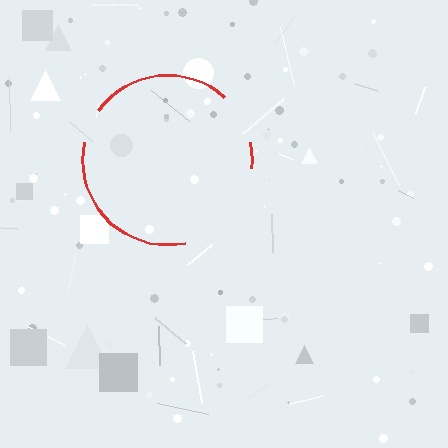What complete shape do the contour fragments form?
The contour fragments form a circle.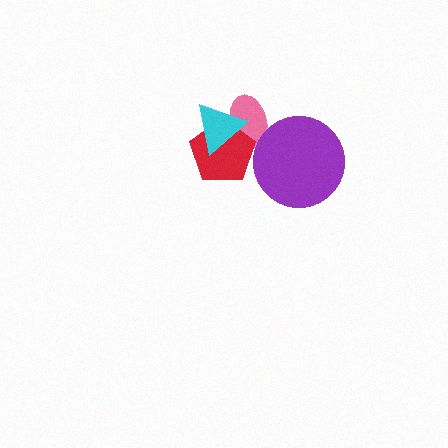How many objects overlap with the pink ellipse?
3 objects overlap with the pink ellipse.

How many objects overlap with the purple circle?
1 object overlaps with the purple circle.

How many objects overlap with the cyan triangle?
2 objects overlap with the cyan triangle.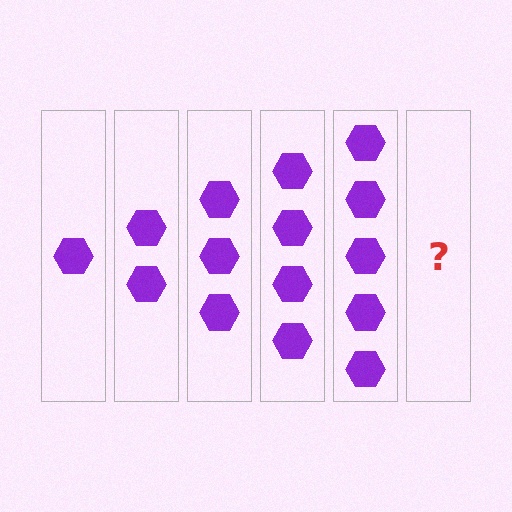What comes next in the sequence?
The next element should be 6 hexagons.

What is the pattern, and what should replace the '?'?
The pattern is that each step adds one more hexagon. The '?' should be 6 hexagons.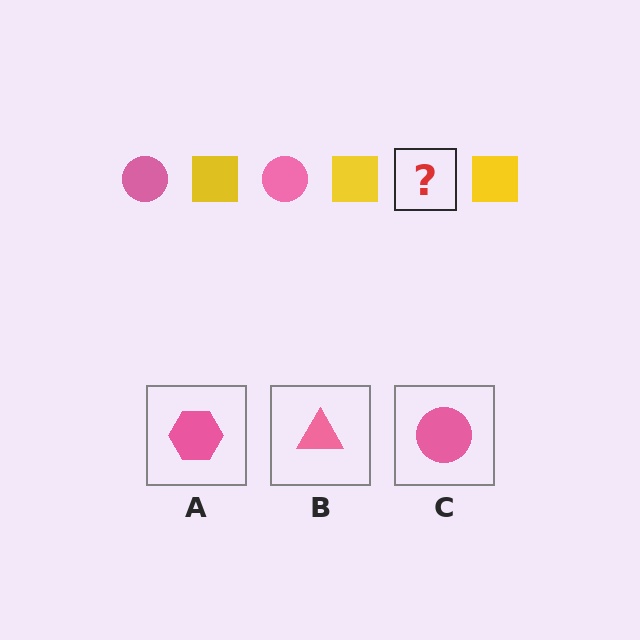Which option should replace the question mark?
Option C.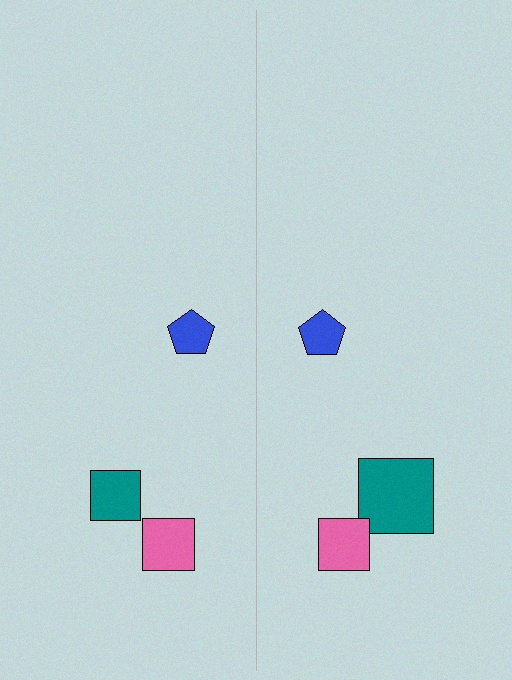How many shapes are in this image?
There are 6 shapes in this image.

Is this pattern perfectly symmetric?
No, the pattern is not perfectly symmetric. The teal square on the right side has a different size than its mirror counterpart.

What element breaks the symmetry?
The teal square on the right side has a different size than its mirror counterpart.